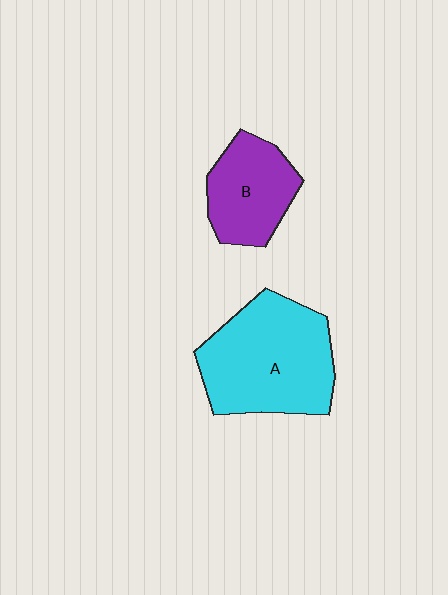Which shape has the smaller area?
Shape B (purple).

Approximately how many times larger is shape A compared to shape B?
Approximately 1.7 times.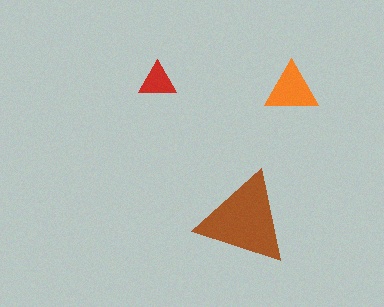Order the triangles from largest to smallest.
the brown one, the orange one, the red one.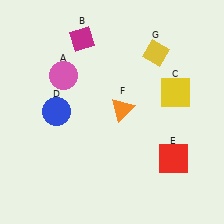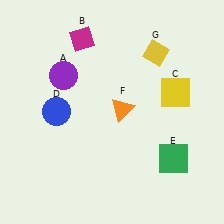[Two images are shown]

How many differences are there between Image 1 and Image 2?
There are 2 differences between the two images.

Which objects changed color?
A changed from pink to purple. E changed from red to green.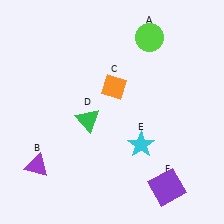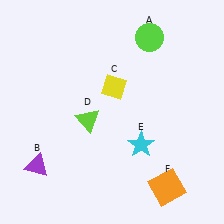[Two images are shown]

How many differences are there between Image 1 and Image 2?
There are 3 differences between the two images.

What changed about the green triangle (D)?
In Image 1, D is green. In Image 2, it changed to lime.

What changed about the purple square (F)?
In Image 1, F is purple. In Image 2, it changed to orange.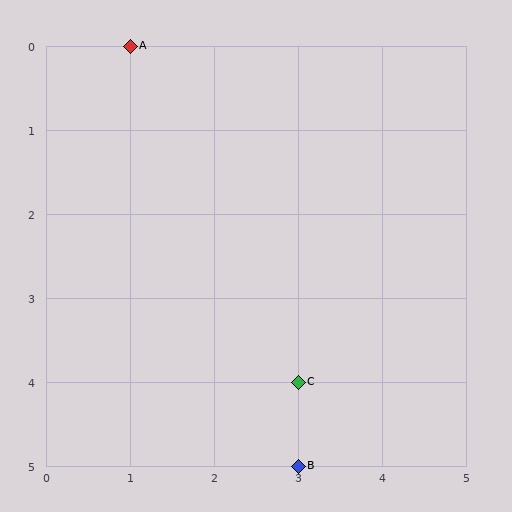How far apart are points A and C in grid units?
Points A and C are 2 columns and 4 rows apart (about 4.5 grid units diagonally).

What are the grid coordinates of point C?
Point C is at grid coordinates (3, 4).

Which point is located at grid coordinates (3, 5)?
Point B is at (3, 5).